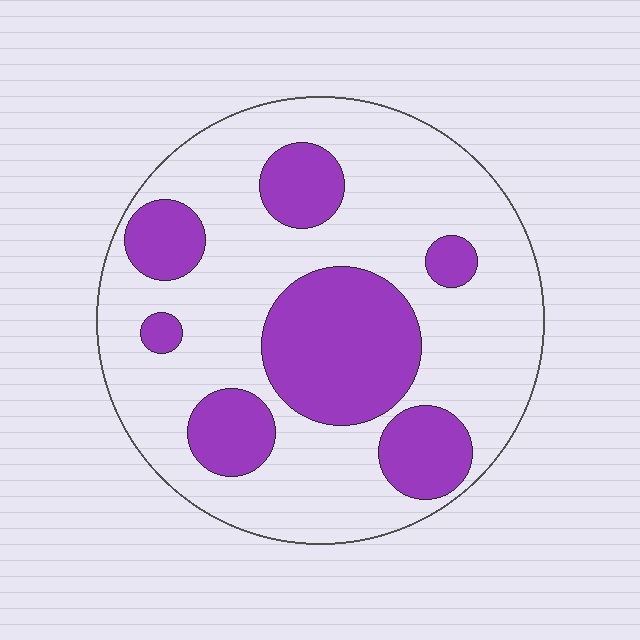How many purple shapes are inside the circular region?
7.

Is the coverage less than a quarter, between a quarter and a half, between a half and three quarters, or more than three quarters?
Between a quarter and a half.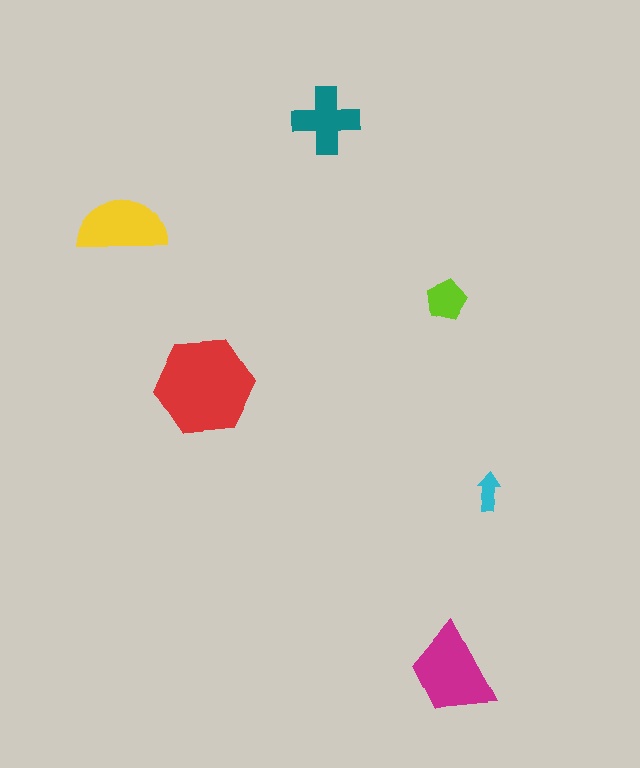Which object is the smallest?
The cyan arrow.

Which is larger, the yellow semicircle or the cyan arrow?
The yellow semicircle.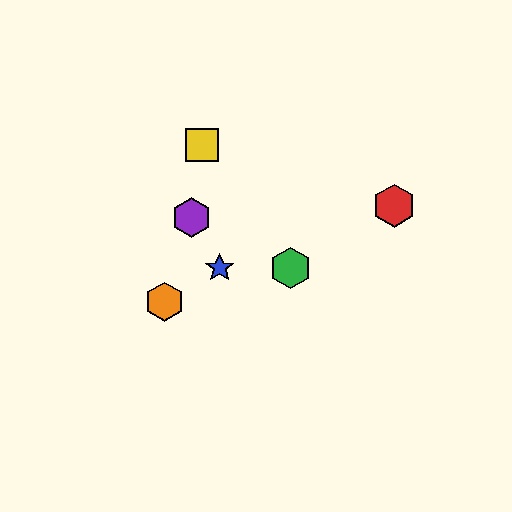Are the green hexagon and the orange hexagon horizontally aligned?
No, the green hexagon is at y≈268 and the orange hexagon is at y≈302.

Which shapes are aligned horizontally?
The blue star, the green hexagon are aligned horizontally.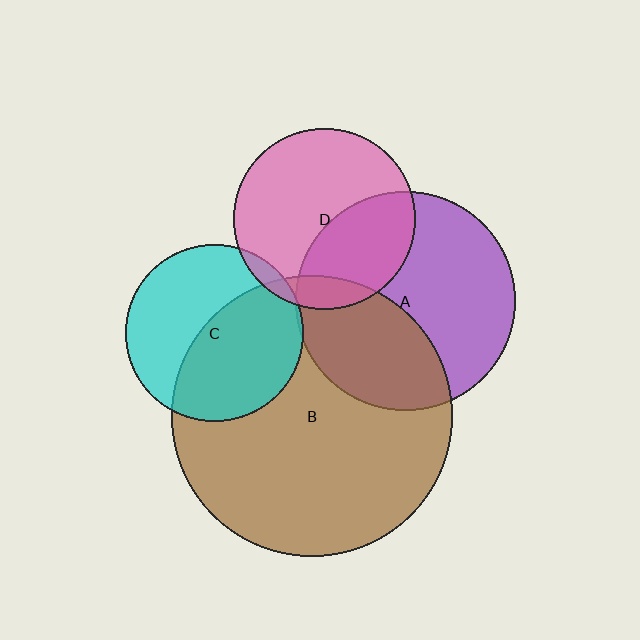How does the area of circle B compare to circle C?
Approximately 2.5 times.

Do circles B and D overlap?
Yes.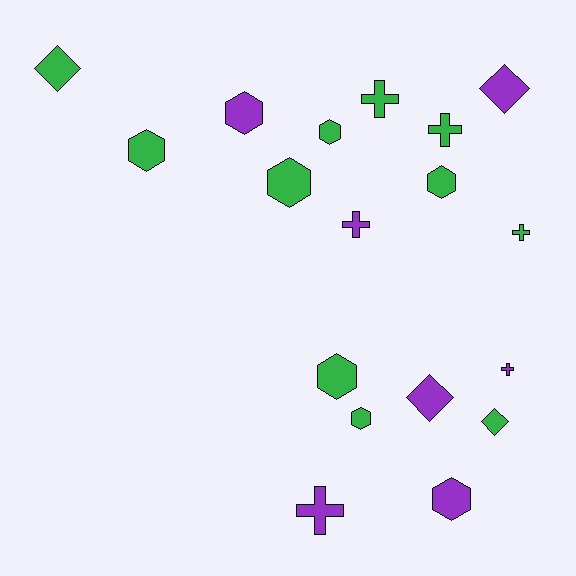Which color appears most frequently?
Green, with 11 objects.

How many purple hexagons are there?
There are 2 purple hexagons.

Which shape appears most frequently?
Hexagon, with 8 objects.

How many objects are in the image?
There are 18 objects.